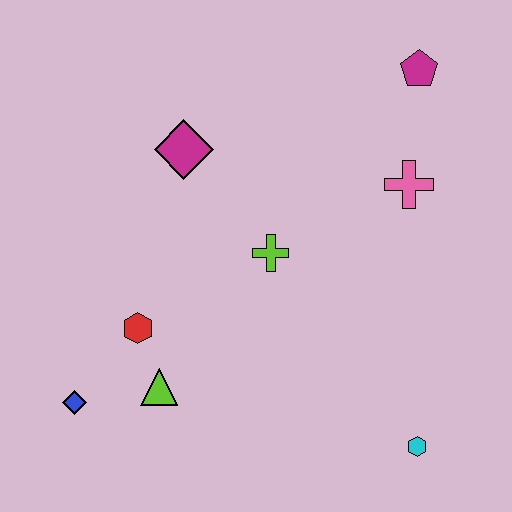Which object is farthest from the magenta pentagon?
The blue diamond is farthest from the magenta pentagon.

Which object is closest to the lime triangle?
The red hexagon is closest to the lime triangle.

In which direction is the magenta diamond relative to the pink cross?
The magenta diamond is to the left of the pink cross.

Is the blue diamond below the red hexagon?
Yes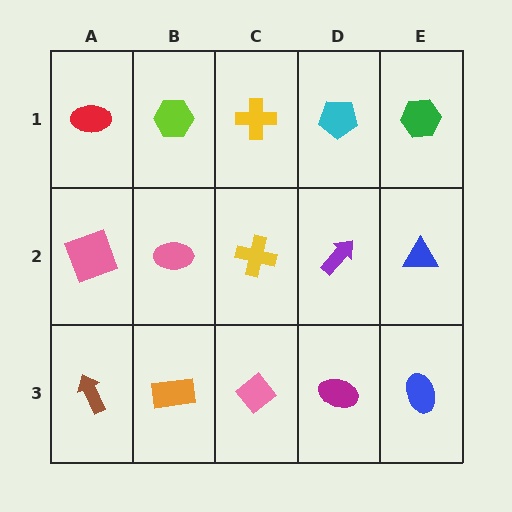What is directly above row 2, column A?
A red ellipse.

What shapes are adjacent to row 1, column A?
A pink square (row 2, column A), a lime hexagon (row 1, column B).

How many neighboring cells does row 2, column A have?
3.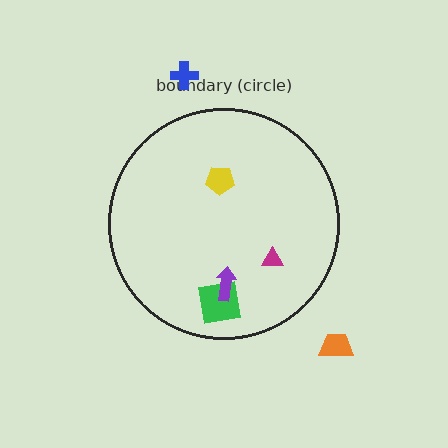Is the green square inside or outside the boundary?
Inside.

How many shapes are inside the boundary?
4 inside, 2 outside.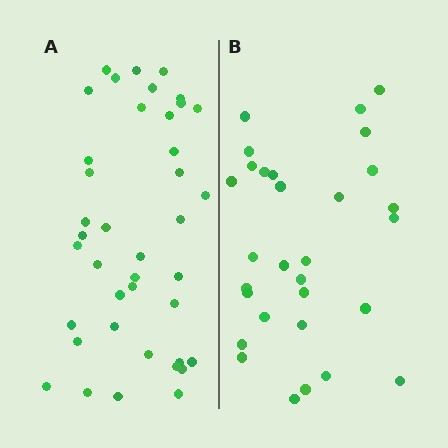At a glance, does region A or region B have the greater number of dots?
Region A (the left region) has more dots.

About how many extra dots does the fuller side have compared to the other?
Region A has roughly 10 or so more dots than region B.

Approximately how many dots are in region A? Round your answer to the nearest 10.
About 40 dots.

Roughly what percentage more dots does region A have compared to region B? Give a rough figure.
About 35% more.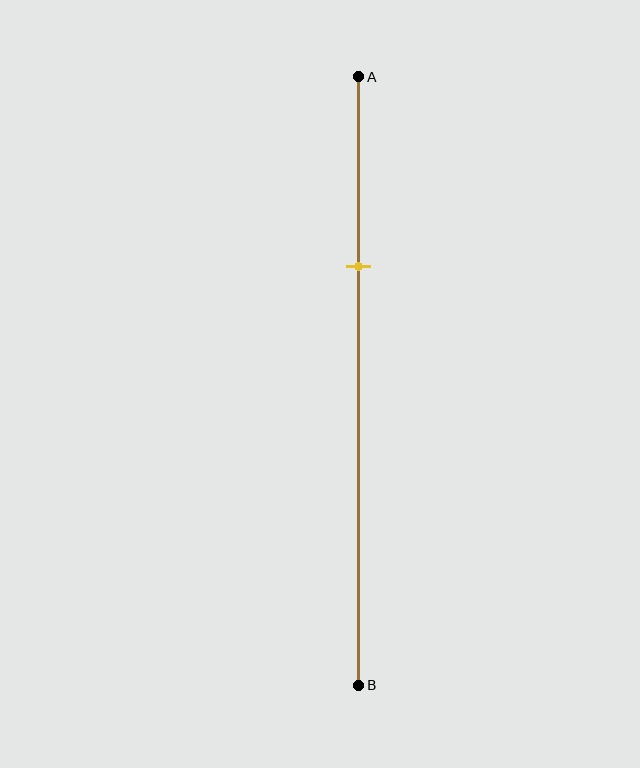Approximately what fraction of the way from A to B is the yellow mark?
The yellow mark is approximately 30% of the way from A to B.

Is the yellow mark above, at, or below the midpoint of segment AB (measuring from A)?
The yellow mark is above the midpoint of segment AB.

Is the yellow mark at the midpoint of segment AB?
No, the mark is at about 30% from A, not at the 50% midpoint.